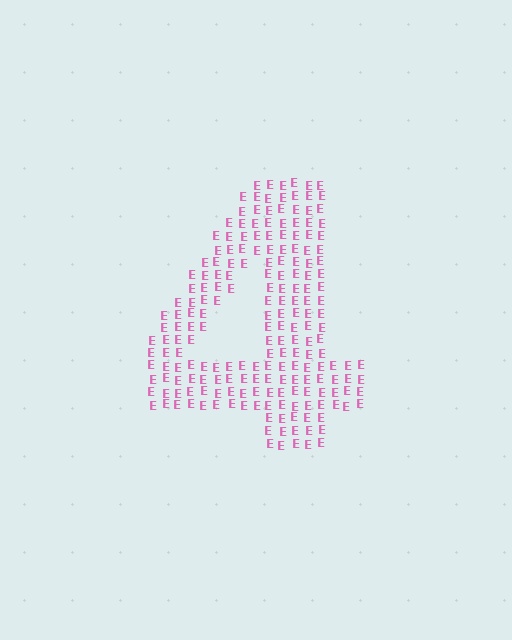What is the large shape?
The large shape is the digit 4.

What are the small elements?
The small elements are letter E's.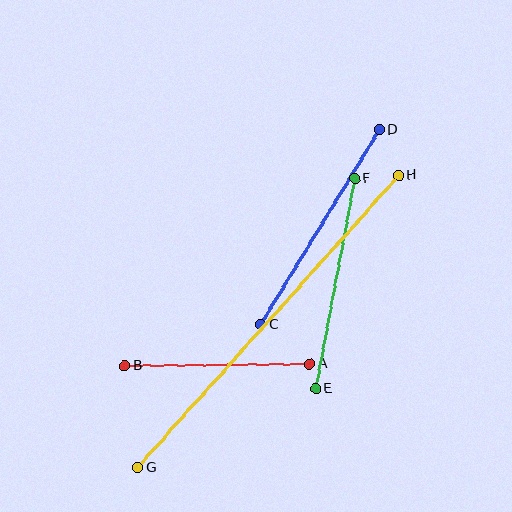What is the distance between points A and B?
The distance is approximately 185 pixels.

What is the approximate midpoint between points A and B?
The midpoint is at approximately (217, 365) pixels.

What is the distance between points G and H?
The distance is approximately 392 pixels.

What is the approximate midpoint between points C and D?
The midpoint is at approximately (320, 227) pixels.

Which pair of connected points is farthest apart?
Points G and H are farthest apart.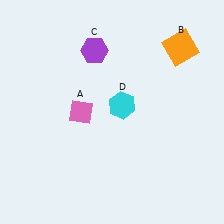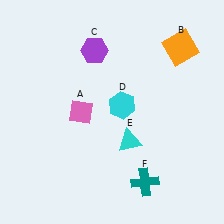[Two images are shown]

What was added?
A cyan triangle (E), a teal cross (F) were added in Image 2.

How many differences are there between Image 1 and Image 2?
There are 2 differences between the two images.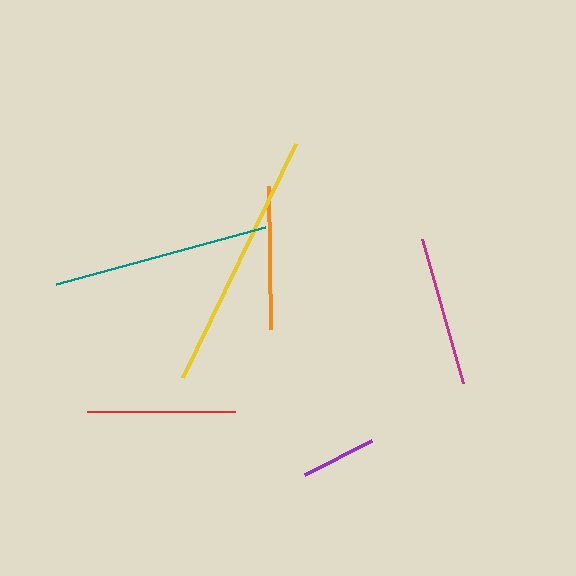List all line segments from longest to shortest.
From longest to shortest: yellow, teal, magenta, red, orange, purple.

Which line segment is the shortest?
The purple line is the shortest at approximately 75 pixels.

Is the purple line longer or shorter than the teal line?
The teal line is longer than the purple line.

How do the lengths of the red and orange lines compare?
The red and orange lines are approximately the same length.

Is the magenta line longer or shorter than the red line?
The magenta line is longer than the red line.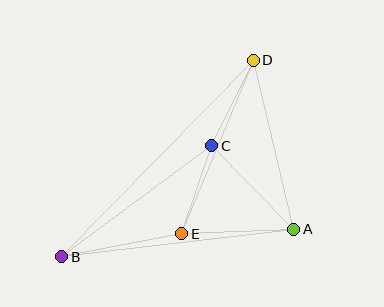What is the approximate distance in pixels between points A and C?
The distance between A and C is approximately 117 pixels.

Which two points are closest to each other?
Points C and E are closest to each other.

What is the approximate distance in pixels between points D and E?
The distance between D and E is approximately 188 pixels.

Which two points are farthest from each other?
Points B and D are farthest from each other.